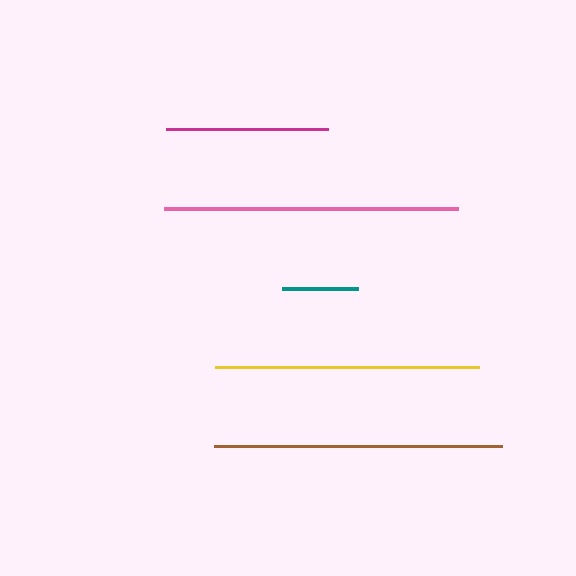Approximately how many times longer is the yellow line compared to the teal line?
The yellow line is approximately 3.4 times the length of the teal line.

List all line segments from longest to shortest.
From longest to shortest: pink, brown, yellow, magenta, teal.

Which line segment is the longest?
The pink line is the longest at approximately 294 pixels.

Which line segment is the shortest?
The teal line is the shortest at approximately 77 pixels.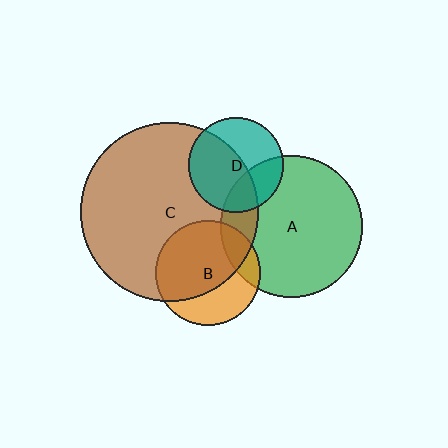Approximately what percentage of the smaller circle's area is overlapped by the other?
Approximately 65%.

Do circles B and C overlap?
Yes.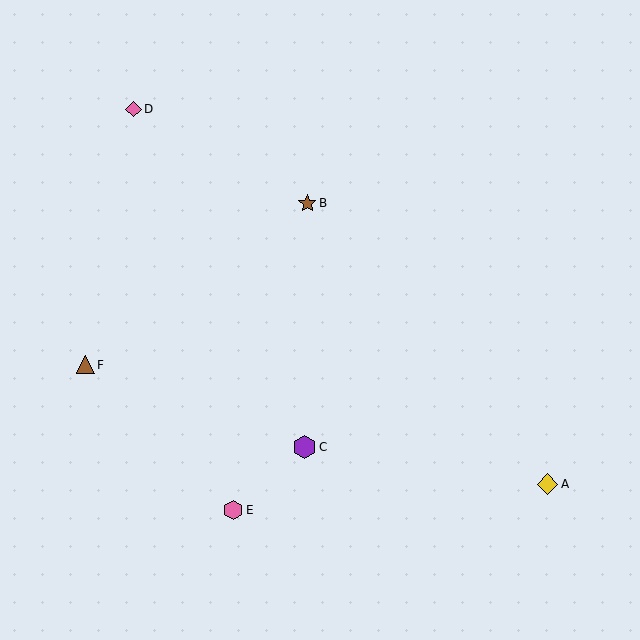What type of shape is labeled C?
Shape C is a purple hexagon.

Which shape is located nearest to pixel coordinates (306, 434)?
The purple hexagon (labeled C) at (305, 447) is nearest to that location.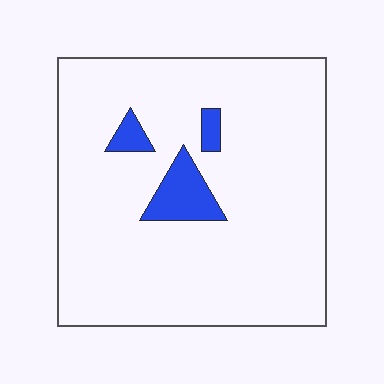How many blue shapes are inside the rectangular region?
3.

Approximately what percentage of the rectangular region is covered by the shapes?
Approximately 10%.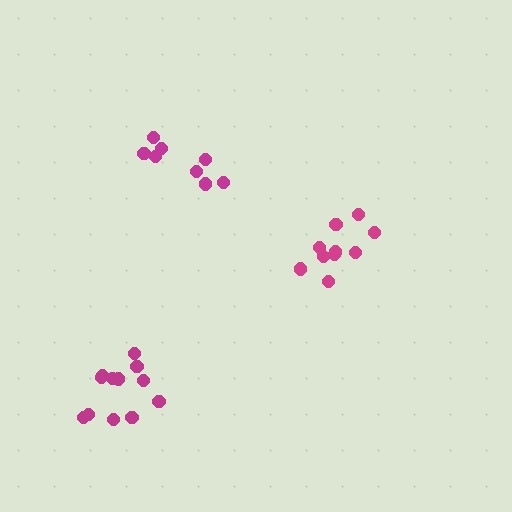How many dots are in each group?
Group 1: 11 dots, Group 2: 12 dots, Group 3: 8 dots (31 total).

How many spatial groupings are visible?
There are 3 spatial groupings.